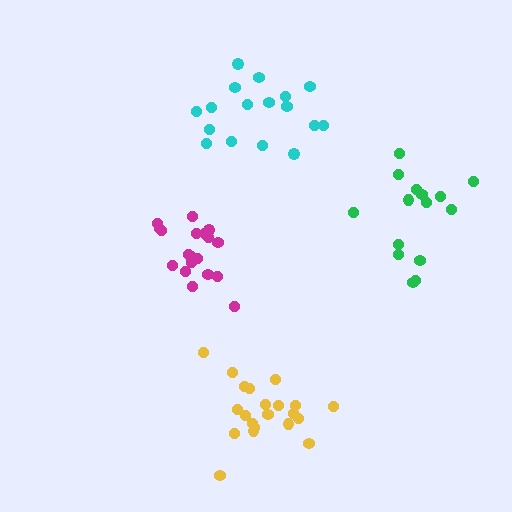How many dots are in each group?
Group 1: 17 dots, Group 2: 15 dots, Group 3: 21 dots, Group 4: 19 dots (72 total).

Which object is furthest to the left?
The magenta cluster is leftmost.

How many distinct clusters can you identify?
There are 4 distinct clusters.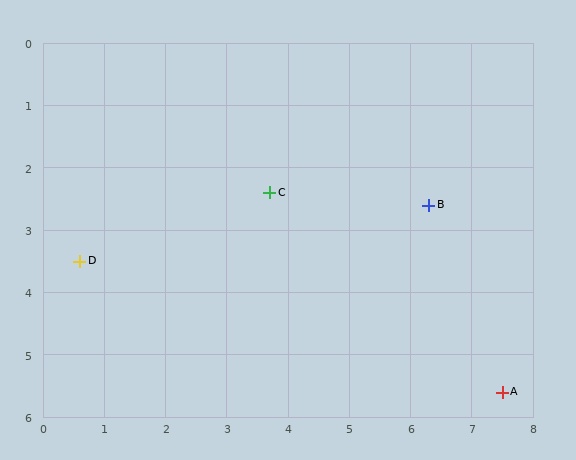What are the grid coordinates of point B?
Point B is at approximately (6.3, 2.6).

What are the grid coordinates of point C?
Point C is at approximately (3.7, 2.4).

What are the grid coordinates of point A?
Point A is at approximately (7.5, 5.6).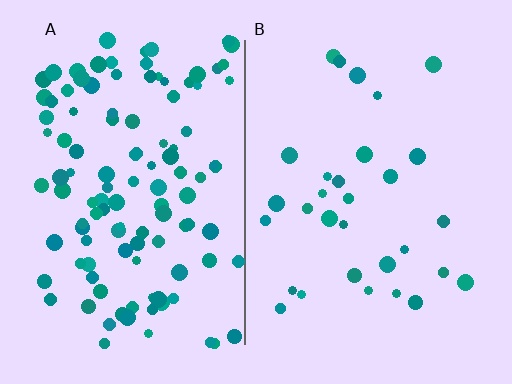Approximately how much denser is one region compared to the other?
Approximately 3.8× — region A over region B.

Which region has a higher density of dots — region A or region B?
A (the left).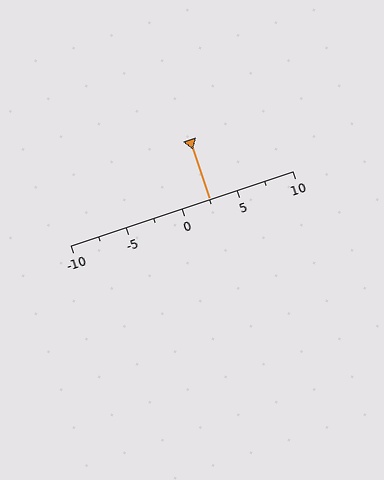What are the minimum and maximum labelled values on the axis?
The axis runs from -10 to 10.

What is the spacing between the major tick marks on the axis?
The major ticks are spaced 5 apart.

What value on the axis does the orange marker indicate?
The marker indicates approximately 2.5.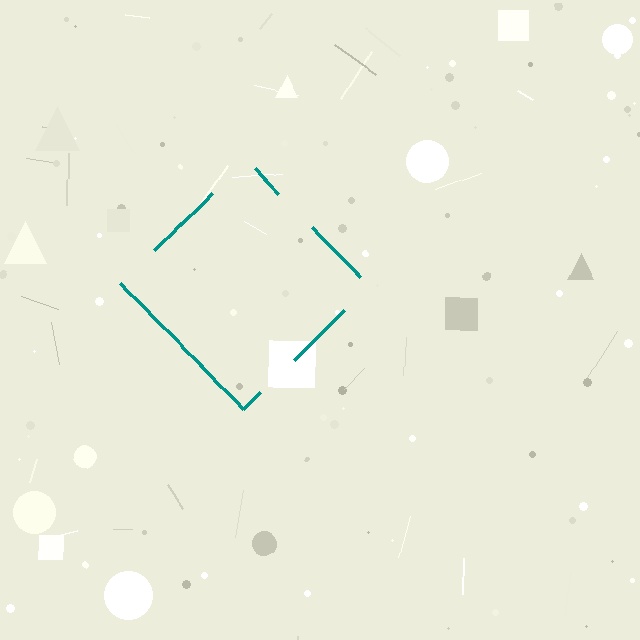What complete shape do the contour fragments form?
The contour fragments form a diamond.